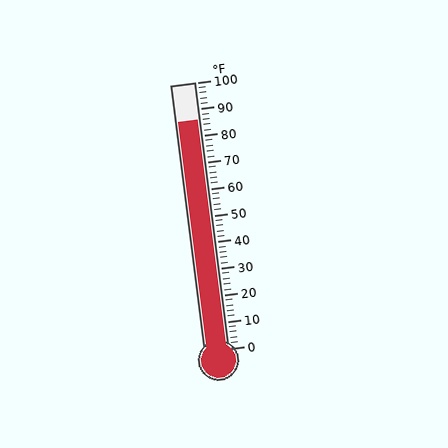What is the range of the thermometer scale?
The thermometer scale ranges from 0°F to 100°F.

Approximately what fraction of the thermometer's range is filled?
The thermometer is filled to approximately 85% of its range.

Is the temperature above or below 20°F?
The temperature is above 20°F.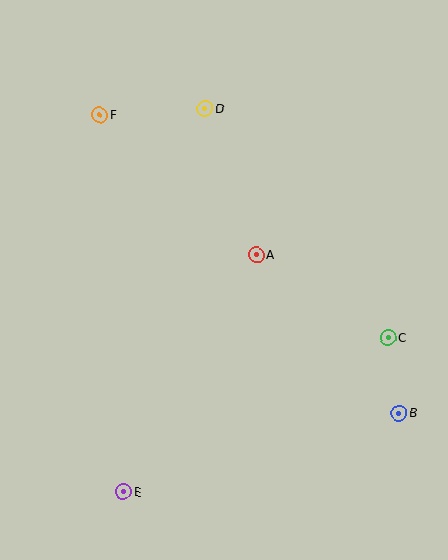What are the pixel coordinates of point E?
Point E is at (124, 492).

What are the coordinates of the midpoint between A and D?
The midpoint between A and D is at (231, 181).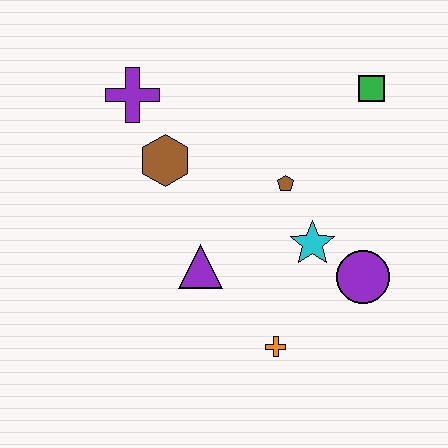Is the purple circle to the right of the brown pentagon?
Yes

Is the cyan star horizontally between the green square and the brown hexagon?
Yes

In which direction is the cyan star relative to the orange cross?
The cyan star is above the orange cross.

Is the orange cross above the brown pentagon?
No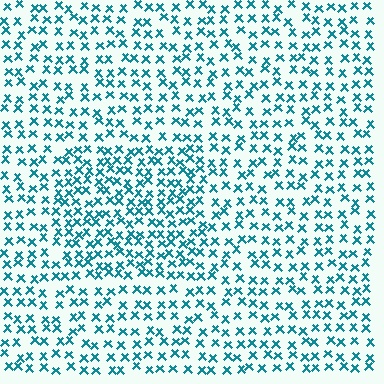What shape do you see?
I see a rectangle.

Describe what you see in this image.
The image contains small teal elements arranged at two different densities. A rectangle-shaped region is visible where the elements are more densely packed than the surrounding area.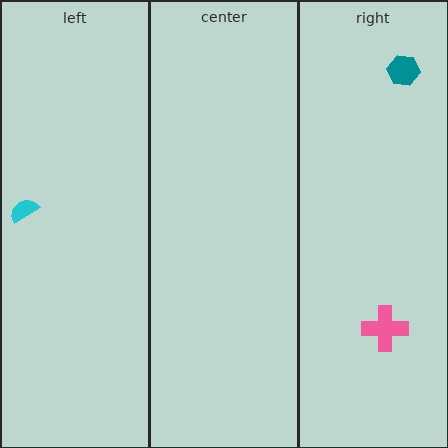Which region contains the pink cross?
The right region.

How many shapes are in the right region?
2.